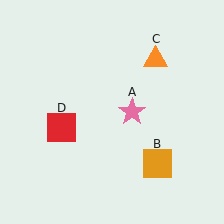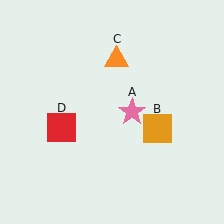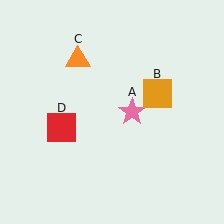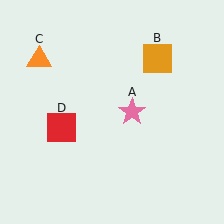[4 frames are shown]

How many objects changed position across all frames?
2 objects changed position: orange square (object B), orange triangle (object C).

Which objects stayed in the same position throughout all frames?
Pink star (object A) and red square (object D) remained stationary.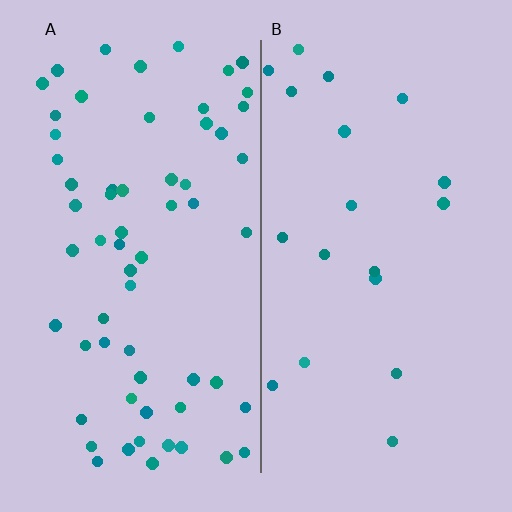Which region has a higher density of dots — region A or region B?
A (the left).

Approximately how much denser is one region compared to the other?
Approximately 3.2× — region A over region B.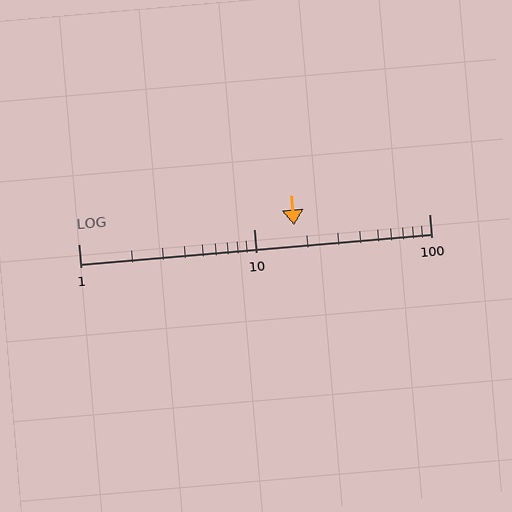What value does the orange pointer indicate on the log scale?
The pointer indicates approximately 17.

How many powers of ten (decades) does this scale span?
The scale spans 2 decades, from 1 to 100.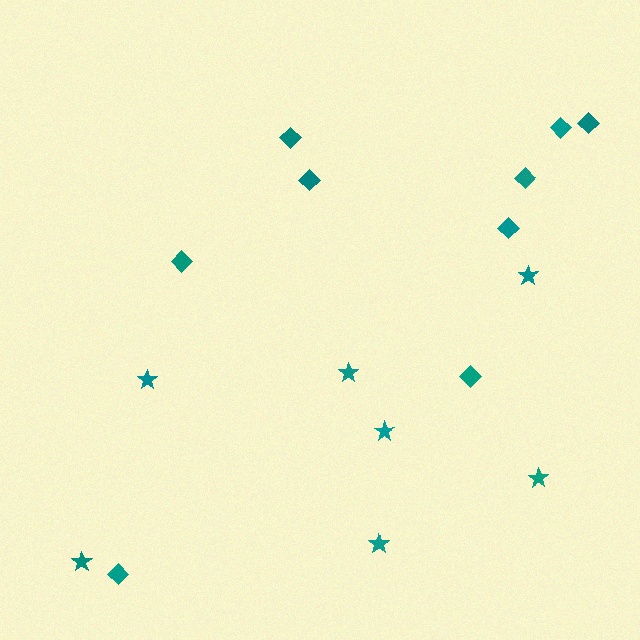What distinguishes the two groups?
There are 2 groups: one group of stars (7) and one group of diamonds (9).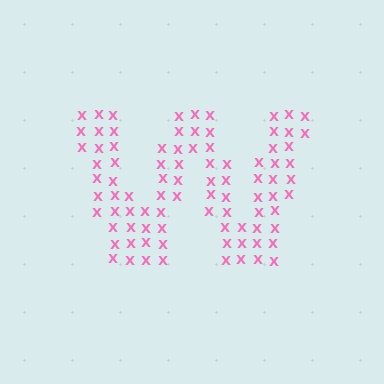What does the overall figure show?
The overall figure shows the letter W.